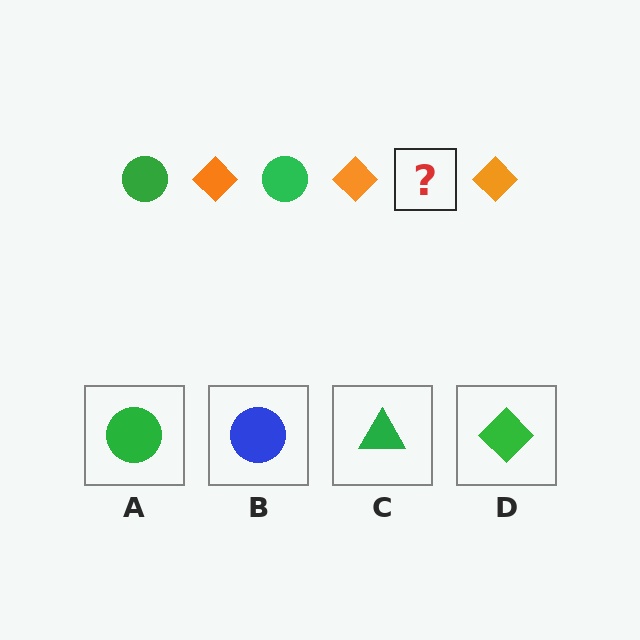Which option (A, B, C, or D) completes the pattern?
A.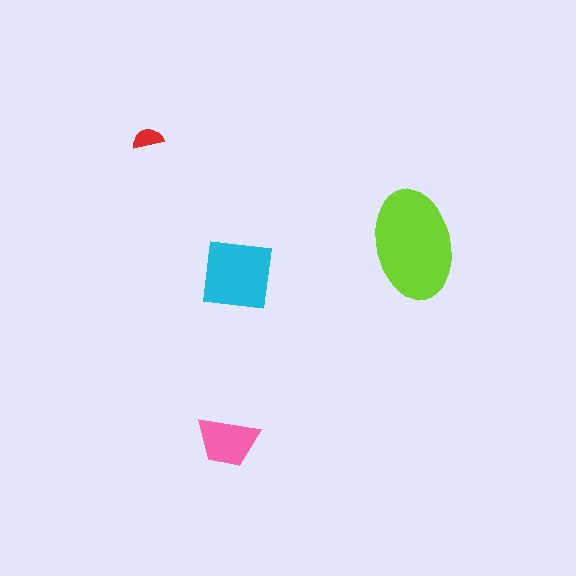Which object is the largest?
The lime ellipse.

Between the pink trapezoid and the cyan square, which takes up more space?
The cyan square.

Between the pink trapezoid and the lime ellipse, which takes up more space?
The lime ellipse.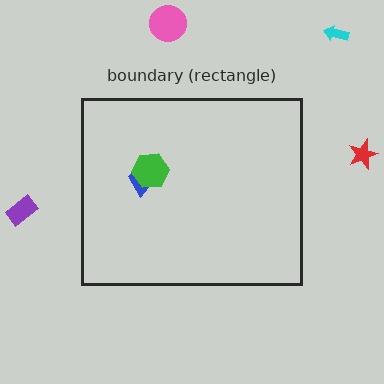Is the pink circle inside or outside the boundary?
Outside.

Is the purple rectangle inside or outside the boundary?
Outside.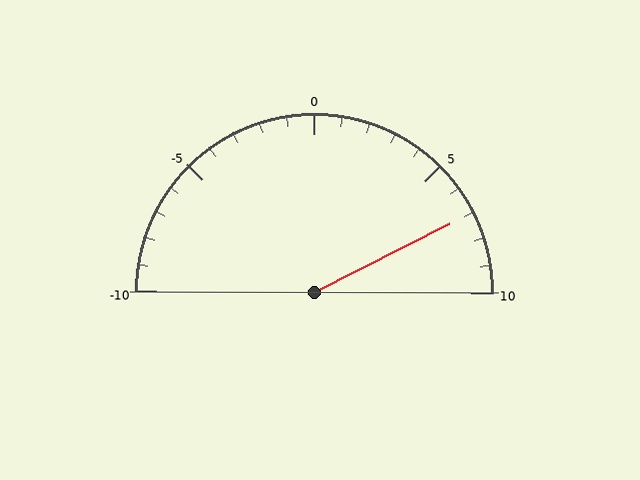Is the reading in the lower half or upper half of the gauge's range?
The reading is in the upper half of the range (-10 to 10).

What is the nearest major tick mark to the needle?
The nearest major tick mark is 5.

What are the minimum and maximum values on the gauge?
The gauge ranges from -10 to 10.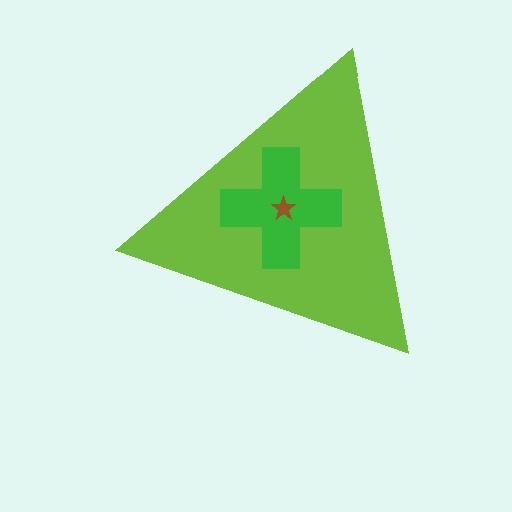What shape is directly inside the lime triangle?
The green cross.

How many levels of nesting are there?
3.